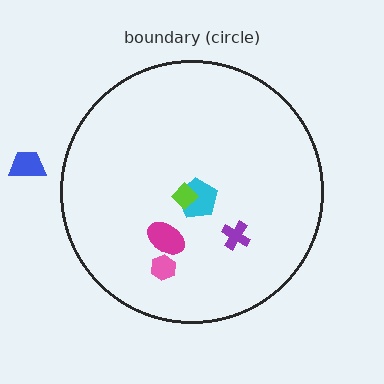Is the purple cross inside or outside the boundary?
Inside.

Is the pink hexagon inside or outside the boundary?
Inside.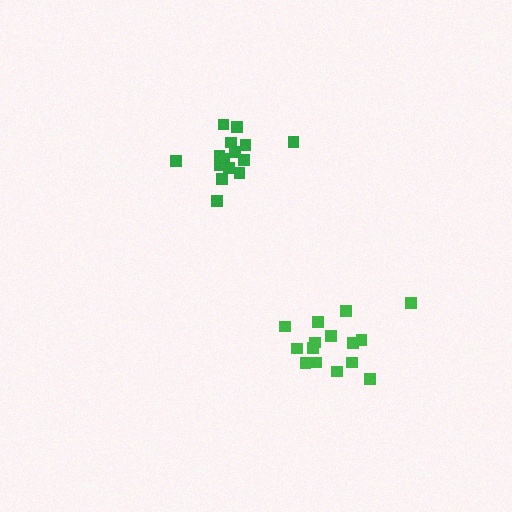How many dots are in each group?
Group 1: 15 dots, Group 2: 16 dots (31 total).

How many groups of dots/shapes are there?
There are 2 groups.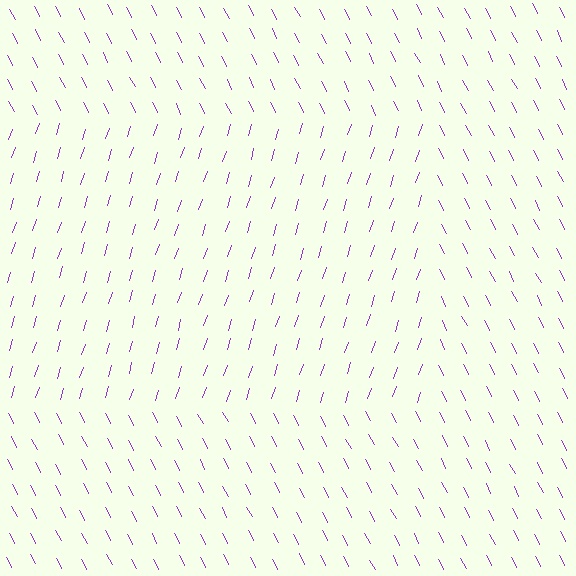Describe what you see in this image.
The image is filled with small purple line segments. A rectangle region in the image has lines oriented differently from the surrounding lines, creating a visible texture boundary.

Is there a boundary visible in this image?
Yes, there is a texture boundary formed by a change in line orientation.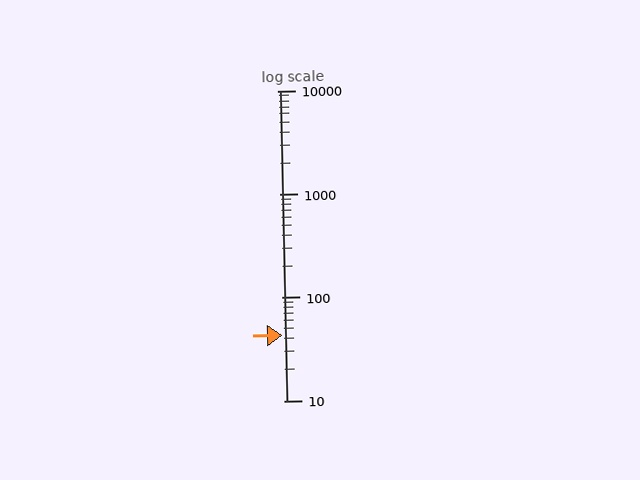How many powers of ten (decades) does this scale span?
The scale spans 3 decades, from 10 to 10000.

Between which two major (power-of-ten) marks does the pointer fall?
The pointer is between 10 and 100.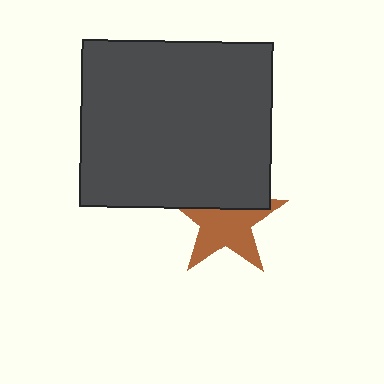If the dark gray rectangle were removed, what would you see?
You would see the complete brown star.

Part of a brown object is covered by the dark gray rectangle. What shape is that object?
It is a star.